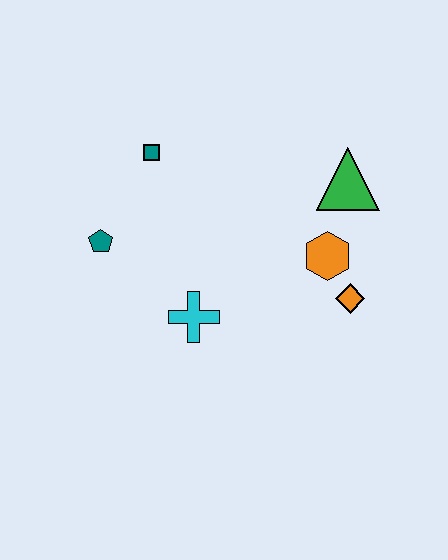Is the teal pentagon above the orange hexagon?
Yes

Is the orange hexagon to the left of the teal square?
No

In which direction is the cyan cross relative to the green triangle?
The cyan cross is to the left of the green triangle.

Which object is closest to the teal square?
The teal pentagon is closest to the teal square.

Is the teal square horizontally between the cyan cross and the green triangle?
No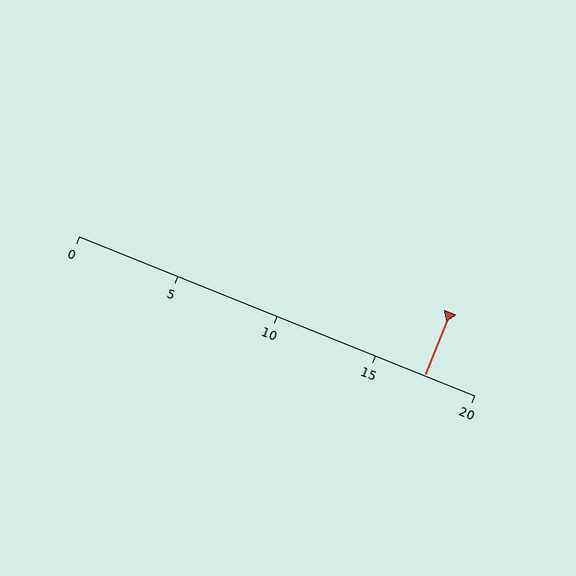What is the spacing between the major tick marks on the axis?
The major ticks are spaced 5 apart.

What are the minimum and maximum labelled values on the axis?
The axis runs from 0 to 20.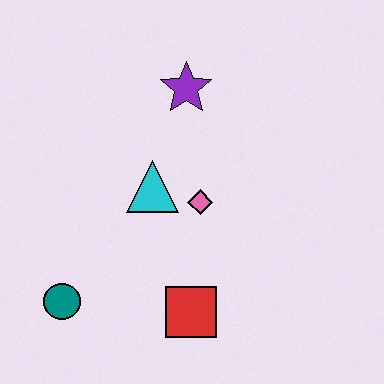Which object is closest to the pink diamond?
The cyan triangle is closest to the pink diamond.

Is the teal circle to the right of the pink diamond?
No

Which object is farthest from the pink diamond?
The teal circle is farthest from the pink diamond.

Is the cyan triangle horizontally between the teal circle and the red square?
Yes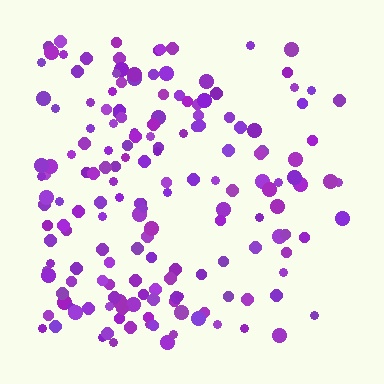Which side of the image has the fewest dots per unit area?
The right.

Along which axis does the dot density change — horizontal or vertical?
Horizontal.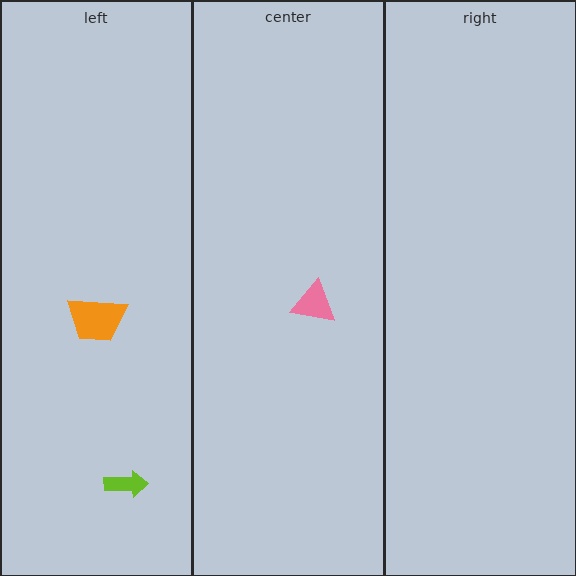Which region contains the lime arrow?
The left region.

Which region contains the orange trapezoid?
The left region.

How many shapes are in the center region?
1.